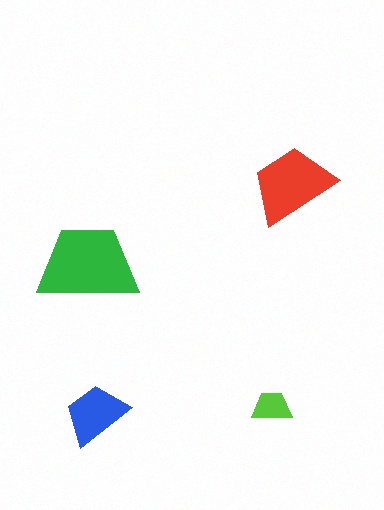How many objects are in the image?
There are 4 objects in the image.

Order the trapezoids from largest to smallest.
the green one, the red one, the blue one, the lime one.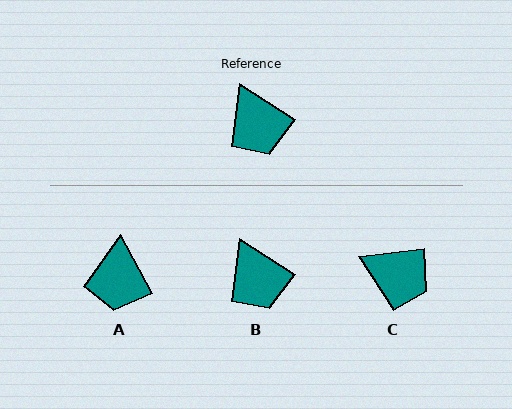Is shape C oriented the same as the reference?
No, it is off by about 40 degrees.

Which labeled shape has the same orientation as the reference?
B.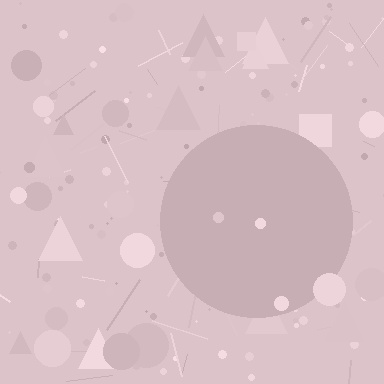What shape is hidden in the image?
A circle is hidden in the image.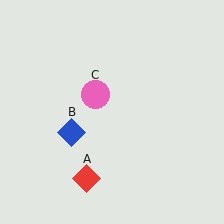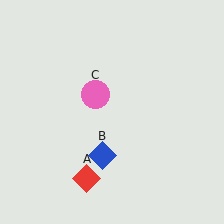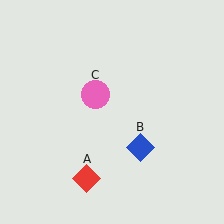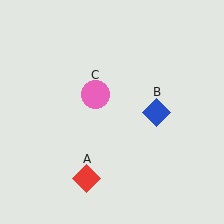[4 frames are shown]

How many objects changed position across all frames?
1 object changed position: blue diamond (object B).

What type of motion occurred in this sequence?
The blue diamond (object B) rotated counterclockwise around the center of the scene.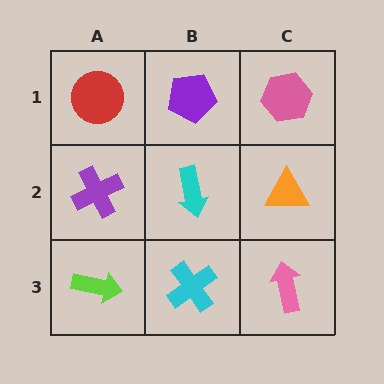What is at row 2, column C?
An orange triangle.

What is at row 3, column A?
A lime arrow.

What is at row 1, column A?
A red circle.